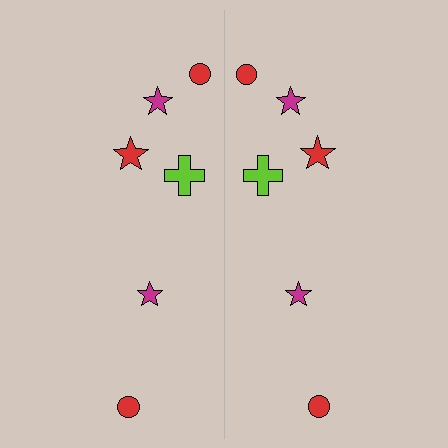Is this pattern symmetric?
Yes, this pattern has bilateral (reflection) symmetry.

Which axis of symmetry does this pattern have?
The pattern has a vertical axis of symmetry running through the center of the image.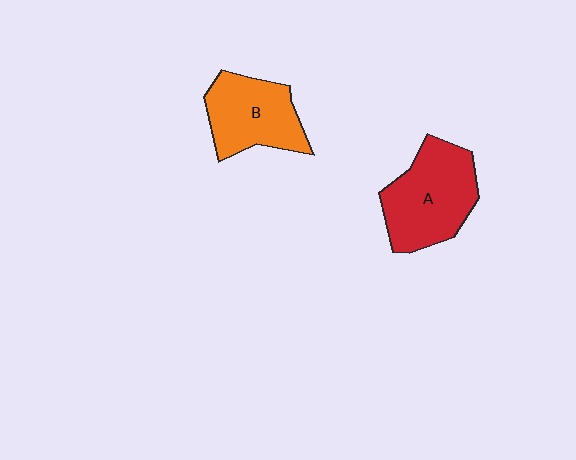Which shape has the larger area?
Shape A (red).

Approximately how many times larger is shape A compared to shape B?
Approximately 1.2 times.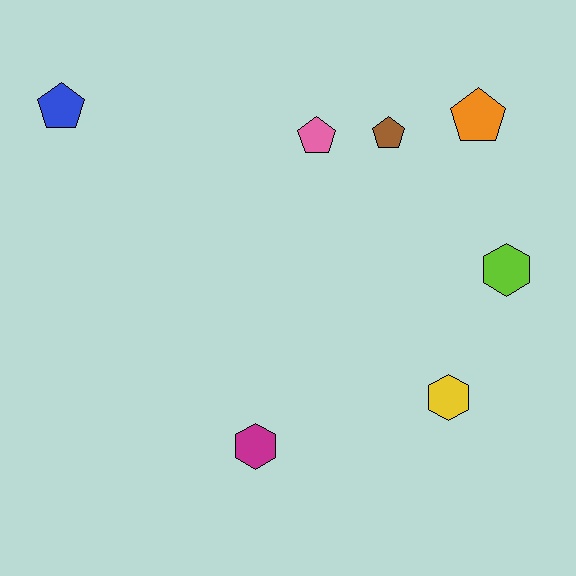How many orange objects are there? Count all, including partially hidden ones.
There is 1 orange object.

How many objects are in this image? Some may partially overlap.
There are 7 objects.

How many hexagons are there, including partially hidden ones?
There are 3 hexagons.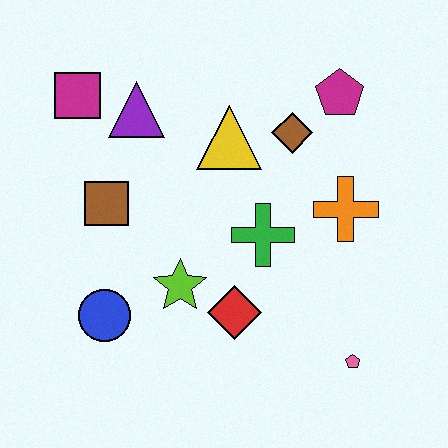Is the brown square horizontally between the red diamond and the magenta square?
Yes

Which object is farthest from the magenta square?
The pink pentagon is farthest from the magenta square.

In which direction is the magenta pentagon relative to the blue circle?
The magenta pentagon is to the right of the blue circle.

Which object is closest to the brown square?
The purple triangle is closest to the brown square.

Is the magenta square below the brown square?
No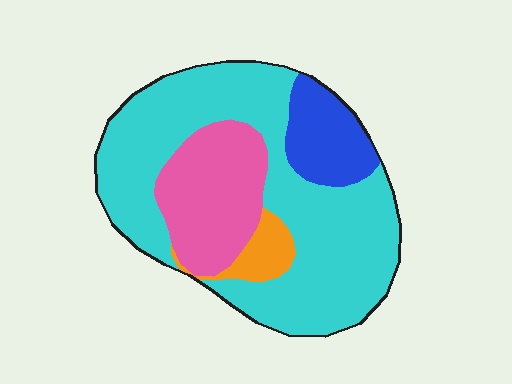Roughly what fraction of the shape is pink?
Pink covers about 20% of the shape.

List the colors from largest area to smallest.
From largest to smallest: cyan, pink, blue, orange.